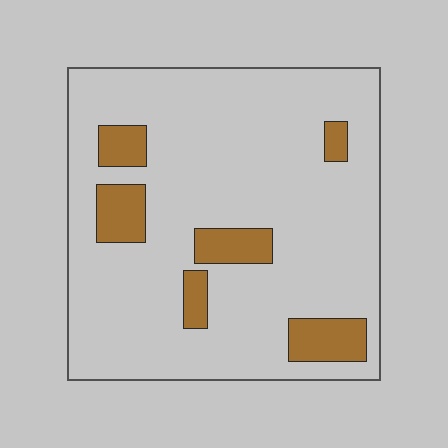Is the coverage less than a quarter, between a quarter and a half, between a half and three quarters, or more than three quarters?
Less than a quarter.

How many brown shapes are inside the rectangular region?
6.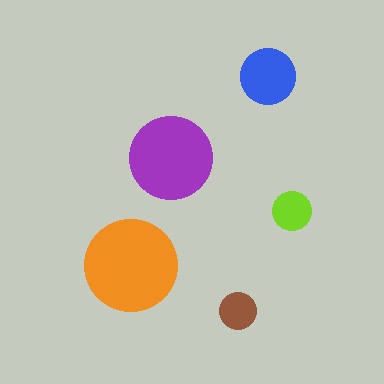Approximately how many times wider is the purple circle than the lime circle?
About 2 times wider.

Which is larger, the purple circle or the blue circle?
The purple one.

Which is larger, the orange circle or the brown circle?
The orange one.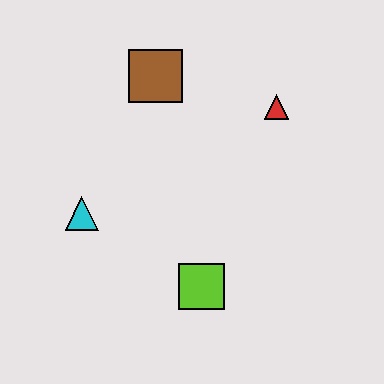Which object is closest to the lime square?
The cyan triangle is closest to the lime square.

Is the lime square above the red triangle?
No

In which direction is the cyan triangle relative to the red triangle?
The cyan triangle is to the left of the red triangle.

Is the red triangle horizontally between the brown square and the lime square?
No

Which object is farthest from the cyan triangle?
The red triangle is farthest from the cyan triangle.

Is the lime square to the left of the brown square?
No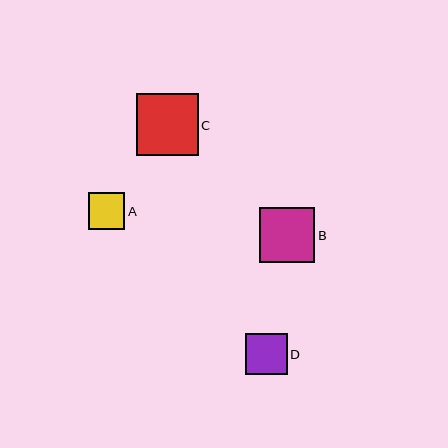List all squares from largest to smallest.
From largest to smallest: C, B, D, A.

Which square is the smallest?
Square A is the smallest with a size of approximately 37 pixels.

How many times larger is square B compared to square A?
Square B is approximately 1.5 times the size of square A.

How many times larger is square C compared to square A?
Square C is approximately 1.7 times the size of square A.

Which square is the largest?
Square C is the largest with a size of approximately 62 pixels.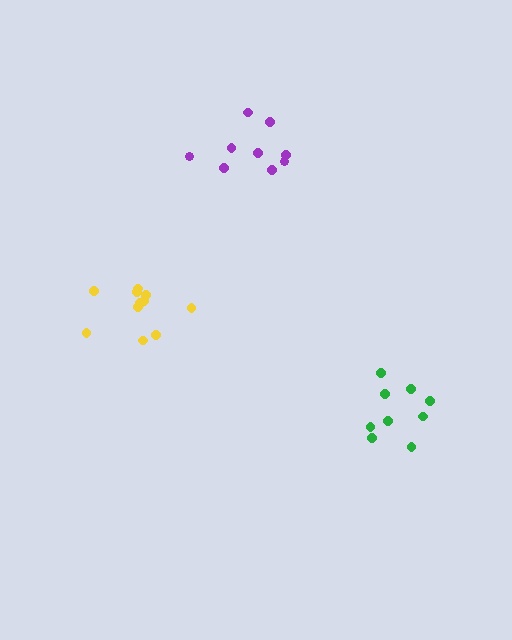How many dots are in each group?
Group 1: 9 dots, Group 2: 12 dots, Group 3: 9 dots (30 total).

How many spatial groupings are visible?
There are 3 spatial groupings.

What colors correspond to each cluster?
The clusters are colored: purple, yellow, green.